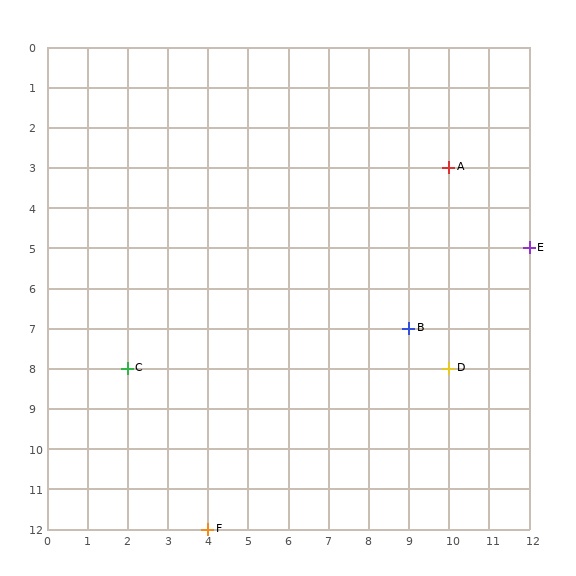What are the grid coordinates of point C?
Point C is at grid coordinates (2, 8).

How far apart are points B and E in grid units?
Points B and E are 3 columns and 2 rows apart (about 3.6 grid units diagonally).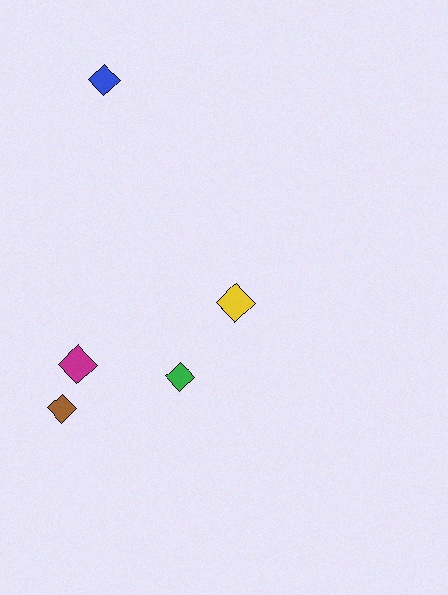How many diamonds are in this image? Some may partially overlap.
There are 5 diamonds.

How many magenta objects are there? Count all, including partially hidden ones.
There is 1 magenta object.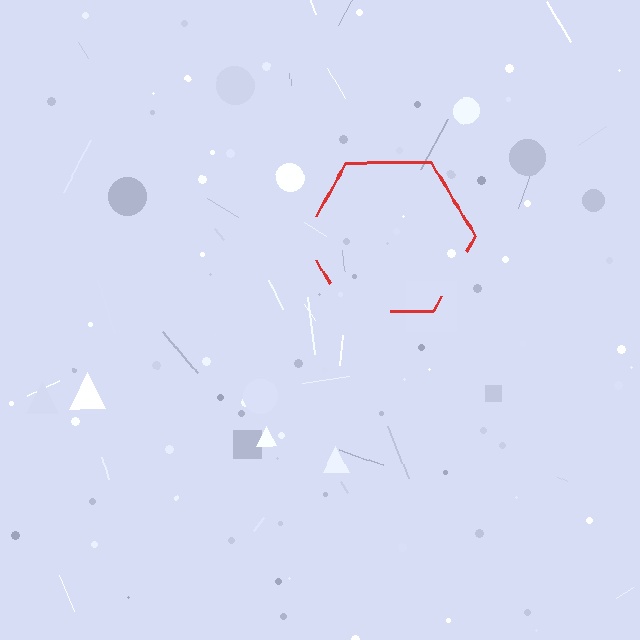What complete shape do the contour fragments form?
The contour fragments form a hexagon.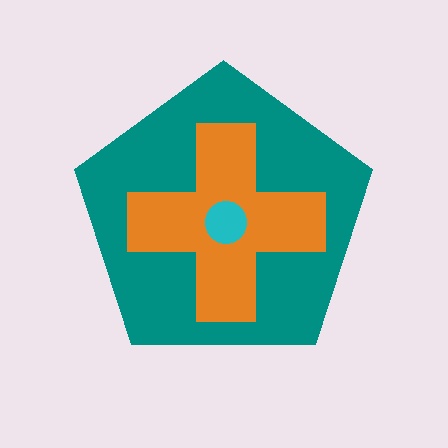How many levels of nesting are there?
3.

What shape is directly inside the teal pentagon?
The orange cross.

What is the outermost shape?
The teal pentagon.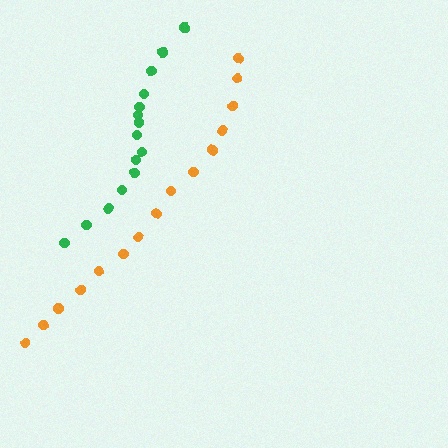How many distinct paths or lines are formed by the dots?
There are 2 distinct paths.